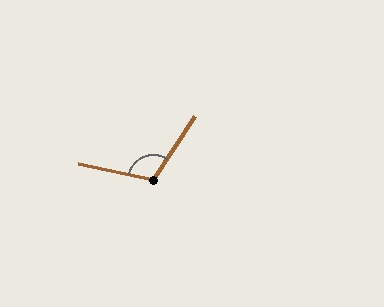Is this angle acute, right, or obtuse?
It is obtuse.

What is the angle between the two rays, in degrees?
Approximately 111 degrees.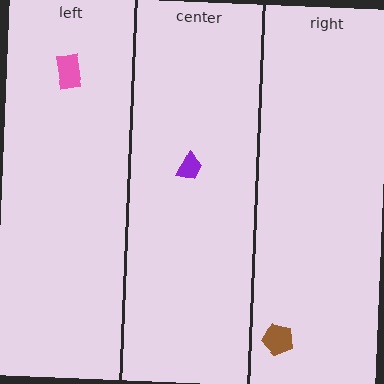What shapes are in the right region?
The brown pentagon.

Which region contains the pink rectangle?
The left region.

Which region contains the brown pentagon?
The right region.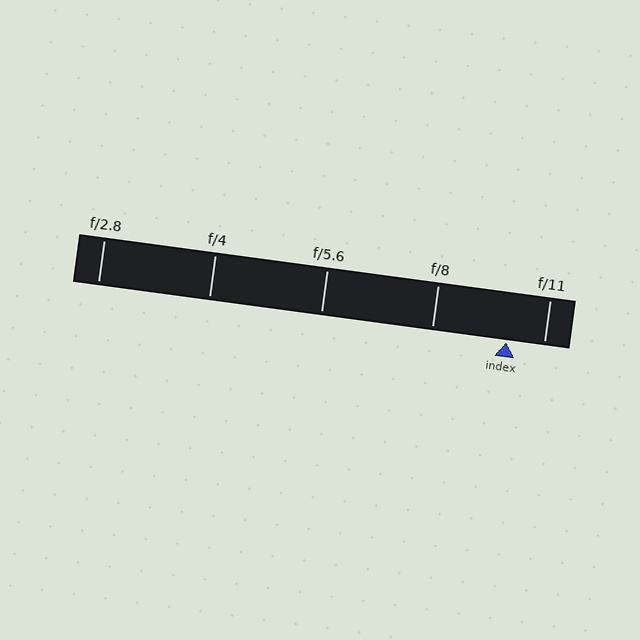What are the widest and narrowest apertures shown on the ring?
The widest aperture shown is f/2.8 and the narrowest is f/11.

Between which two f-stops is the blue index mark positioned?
The index mark is between f/8 and f/11.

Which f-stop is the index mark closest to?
The index mark is closest to f/11.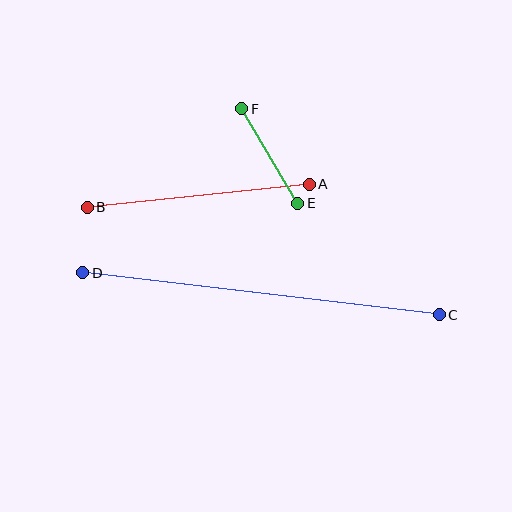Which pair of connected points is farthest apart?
Points C and D are farthest apart.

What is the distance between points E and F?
The distance is approximately 110 pixels.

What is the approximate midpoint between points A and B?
The midpoint is at approximately (198, 196) pixels.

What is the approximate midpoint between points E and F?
The midpoint is at approximately (270, 156) pixels.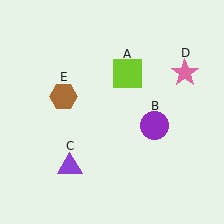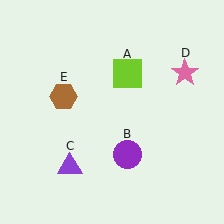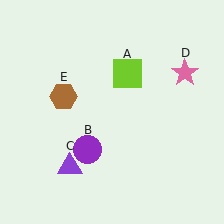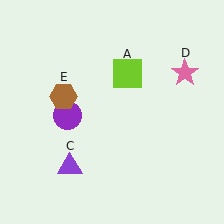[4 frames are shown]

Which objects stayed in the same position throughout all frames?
Lime square (object A) and purple triangle (object C) and pink star (object D) and brown hexagon (object E) remained stationary.